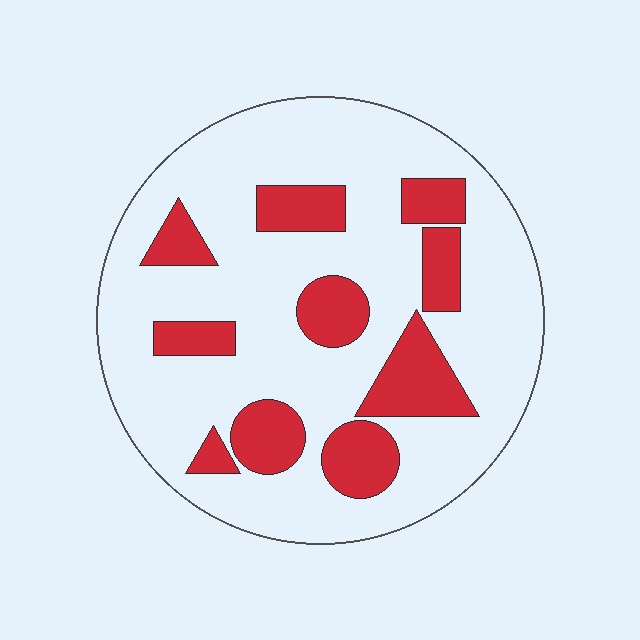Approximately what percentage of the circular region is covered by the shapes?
Approximately 25%.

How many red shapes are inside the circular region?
10.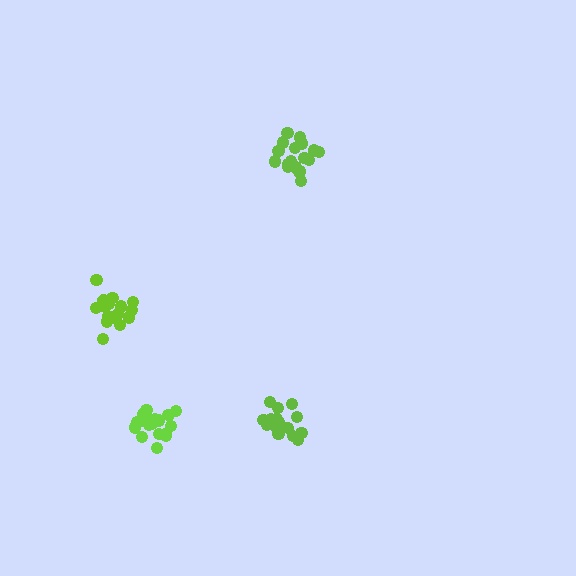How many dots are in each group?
Group 1: 16 dots, Group 2: 19 dots, Group 3: 17 dots, Group 4: 18 dots (70 total).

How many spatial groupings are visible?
There are 4 spatial groupings.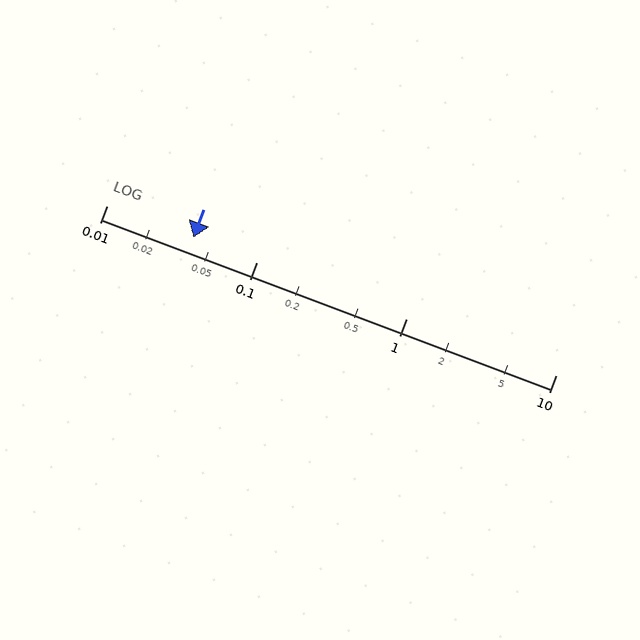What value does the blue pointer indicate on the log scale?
The pointer indicates approximately 0.038.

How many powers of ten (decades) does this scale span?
The scale spans 3 decades, from 0.01 to 10.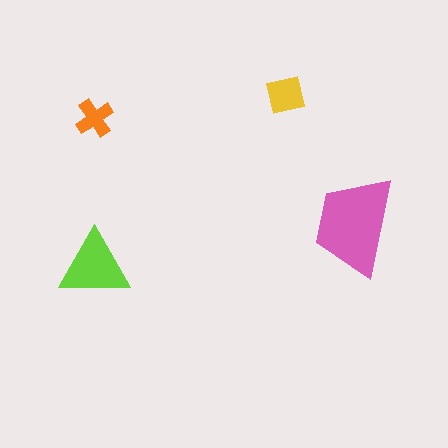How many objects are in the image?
There are 4 objects in the image.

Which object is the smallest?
The orange cross.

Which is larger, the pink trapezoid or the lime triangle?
The pink trapezoid.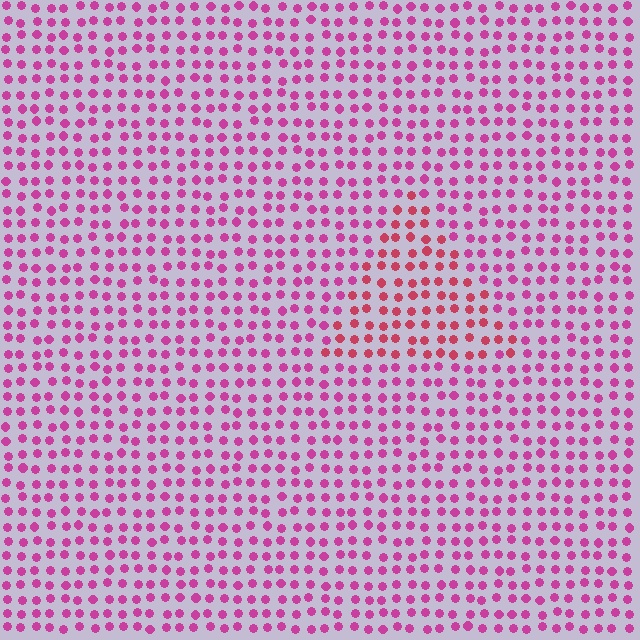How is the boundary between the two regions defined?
The boundary is defined purely by a slight shift in hue (about 28 degrees). Spacing, size, and orientation are identical on both sides.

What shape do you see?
I see a triangle.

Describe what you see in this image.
The image is filled with small magenta elements in a uniform arrangement. A triangle-shaped region is visible where the elements are tinted to a slightly different hue, forming a subtle color boundary.